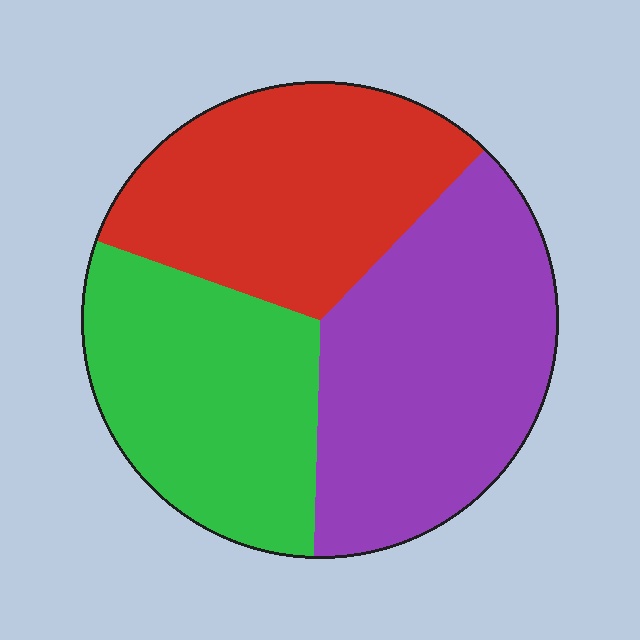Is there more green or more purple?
Purple.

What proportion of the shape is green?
Green covers about 30% of the shape.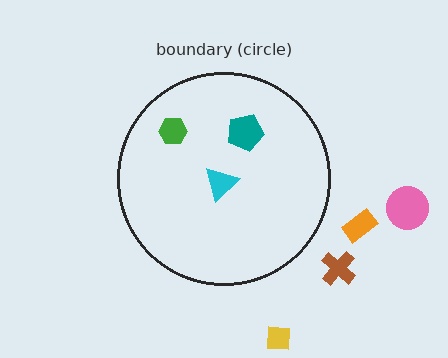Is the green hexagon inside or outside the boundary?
Inside.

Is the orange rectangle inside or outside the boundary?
Outside.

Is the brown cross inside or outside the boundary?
Outside.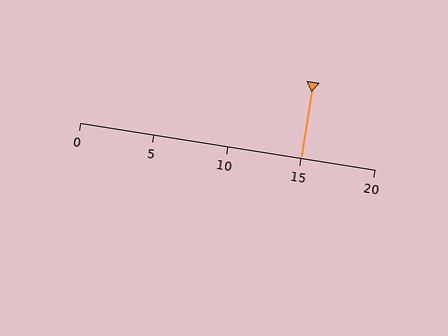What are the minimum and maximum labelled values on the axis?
The axis runs from 0 to 20.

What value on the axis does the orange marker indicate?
The marker indicates approximately 15.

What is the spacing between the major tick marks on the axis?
The major ticks are spaced 5 apart.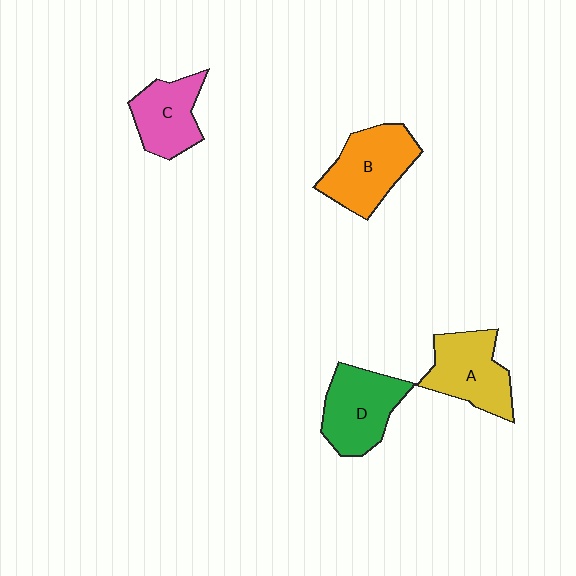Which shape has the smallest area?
Shape C (pink).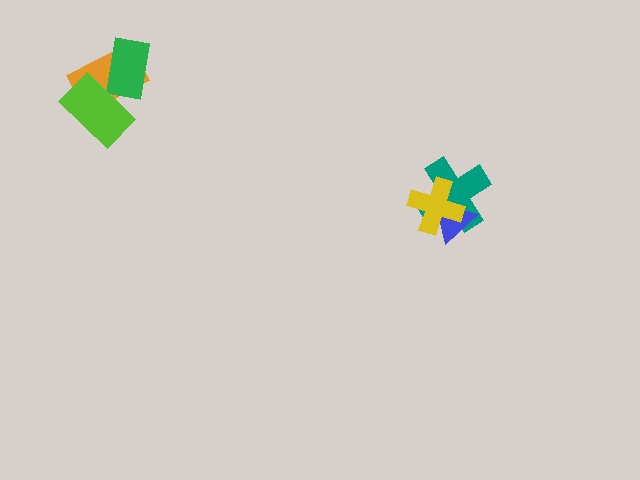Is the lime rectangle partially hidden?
No, no other shape covers it.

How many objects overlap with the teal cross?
2 objects overlap with the teal cross.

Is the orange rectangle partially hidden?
Yes, it is partially covered by another shape.